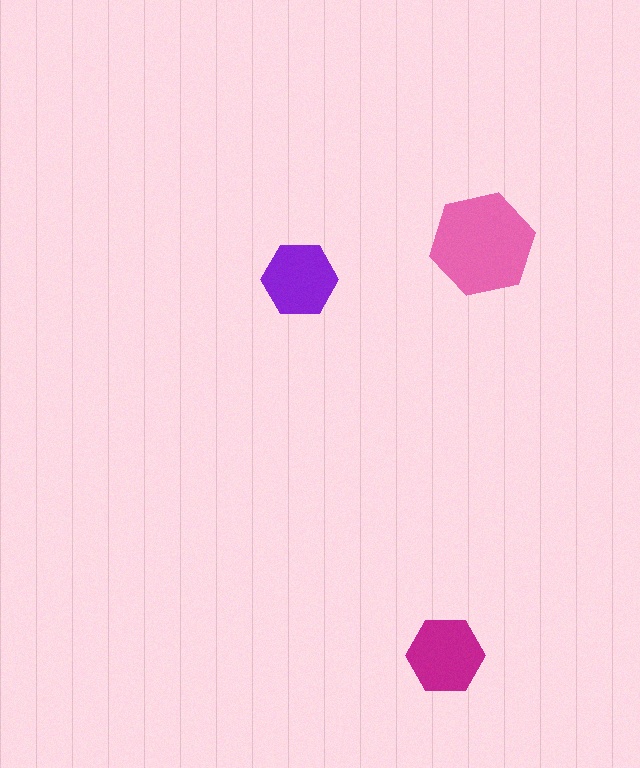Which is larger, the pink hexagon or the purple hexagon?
The pink one.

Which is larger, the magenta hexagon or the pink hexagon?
The pink one.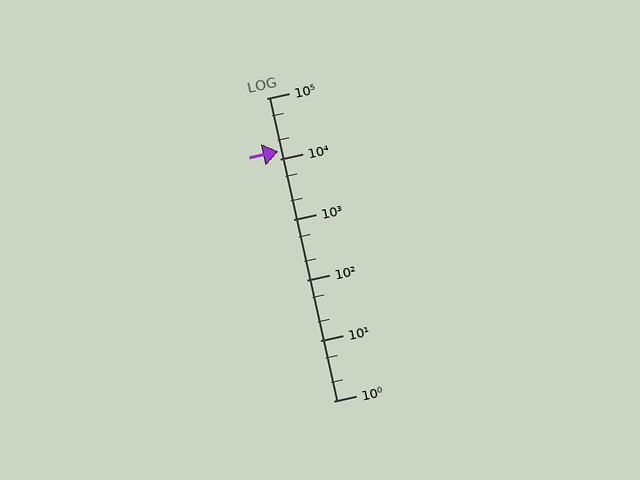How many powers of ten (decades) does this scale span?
The scale spans 5 decades, from 1 to 100000.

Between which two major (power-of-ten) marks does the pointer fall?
The pointer is between 10000 and 100000.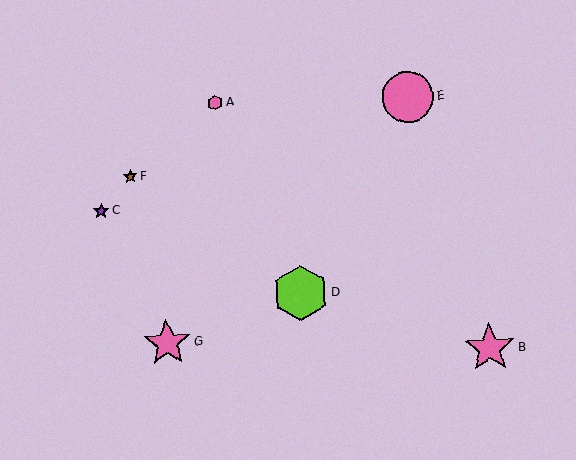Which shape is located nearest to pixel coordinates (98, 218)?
The purple star (labeled C) at (101, 211) is nearest to that location.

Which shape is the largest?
The lime hexagon (labeled D) is the largest.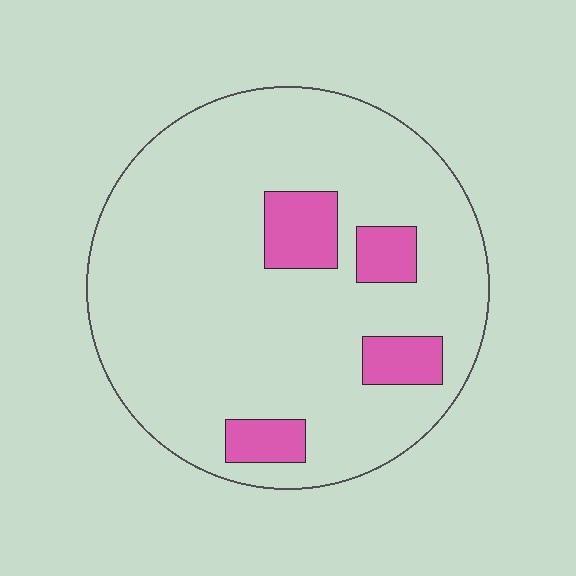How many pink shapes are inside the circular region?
4.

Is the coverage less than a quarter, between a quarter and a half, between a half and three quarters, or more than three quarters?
Less than a quarter.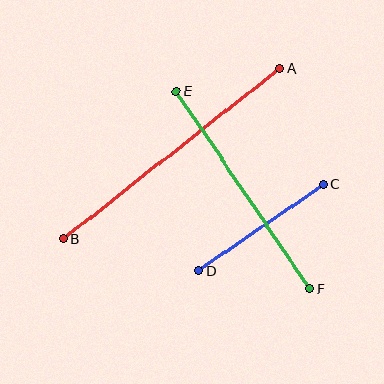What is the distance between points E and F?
The distance is approximately 238 pixels.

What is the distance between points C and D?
The distance is approximately 152 pixels.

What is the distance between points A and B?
The distance is approximately 275 pixels.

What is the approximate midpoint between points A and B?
The midpoint is at approximately (171, 154) pixels.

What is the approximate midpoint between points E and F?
The midpoint is at approximately (243, 190) pixels.